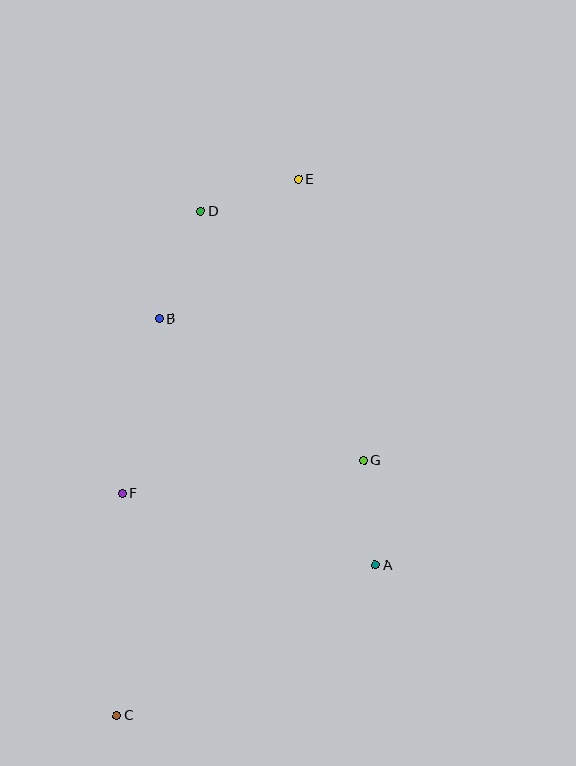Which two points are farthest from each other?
Points C and E are farthest from each other.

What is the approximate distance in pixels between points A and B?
The distance between A and B is approximately 327 pixels.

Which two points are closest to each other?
Points D and E are closest to each other.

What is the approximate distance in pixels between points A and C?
The distance between A and C is approximately 299 pixels.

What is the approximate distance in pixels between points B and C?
The distance between B and C is approximately 399 pixels.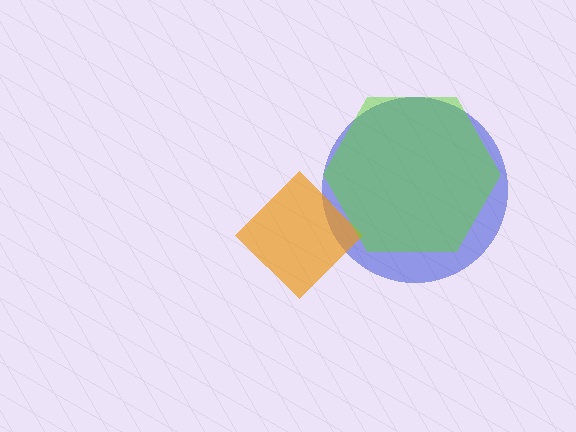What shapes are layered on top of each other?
The layered shapes are: a blue circle, an orange diamond, a lime hexagon.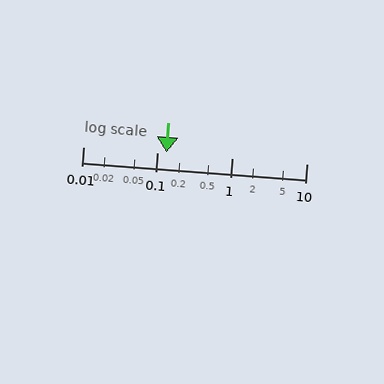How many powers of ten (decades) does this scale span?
The scale spans 3 decades, from 0.01 to 10.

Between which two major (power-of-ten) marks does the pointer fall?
The pointer is between 0.1 and 1.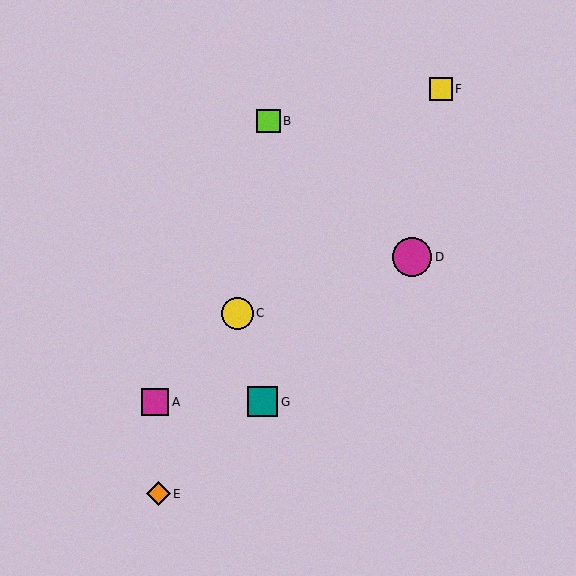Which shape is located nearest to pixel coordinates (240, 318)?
The yellow circle (labeled C) at (237, 313) is nearest to that location.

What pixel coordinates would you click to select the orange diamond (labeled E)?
Click at (158, 494) to select the orange diamond E.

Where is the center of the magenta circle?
The center of the magenta circle is at (412, 257).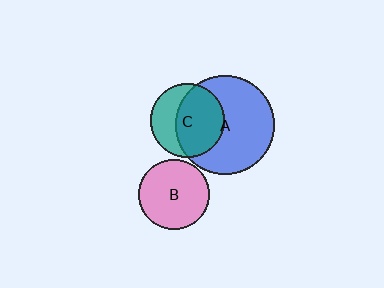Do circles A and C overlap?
Yes.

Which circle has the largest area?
Circle A (blue).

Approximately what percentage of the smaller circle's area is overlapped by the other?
Approximately 60%.